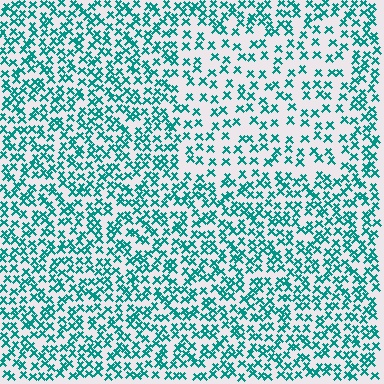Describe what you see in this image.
The image contains small teal elements arranged at two different densities. A rectangle-shaped region is visible where the elements are less densely packed than the surrounding area.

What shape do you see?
I see a rectangle.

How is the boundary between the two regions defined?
The boundary is defined by a change in element density (approximately 1.9x ratio). All elements are the same color, size, and shape.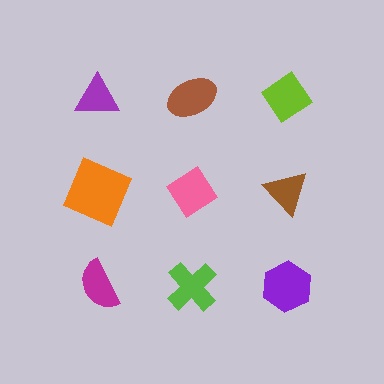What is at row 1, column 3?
A lime diamond.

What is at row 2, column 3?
A brown triangle.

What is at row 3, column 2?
A lime cross.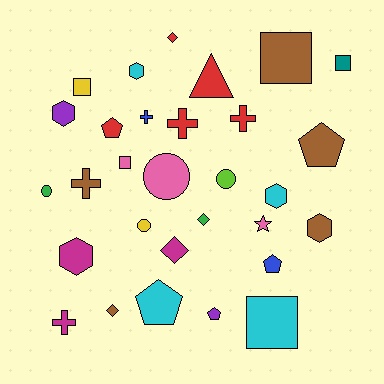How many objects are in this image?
There are 30 objects.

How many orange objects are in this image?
There are no orange objects.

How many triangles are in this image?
There is 1 triangle.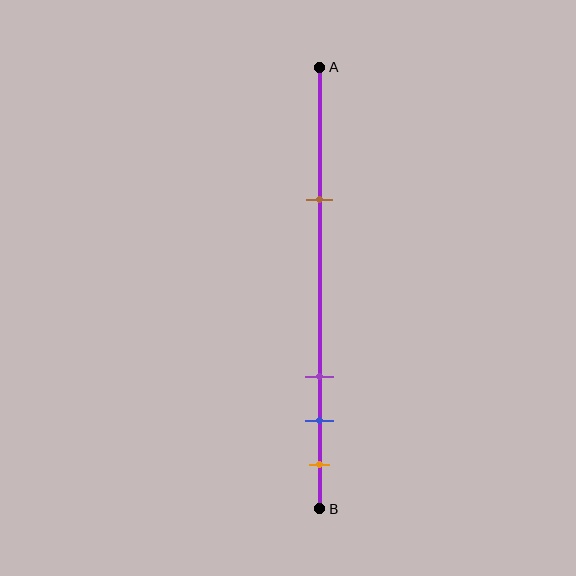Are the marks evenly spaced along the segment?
No, the marks are not evenly spaced.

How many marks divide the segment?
There are 4 marks dividing the segment.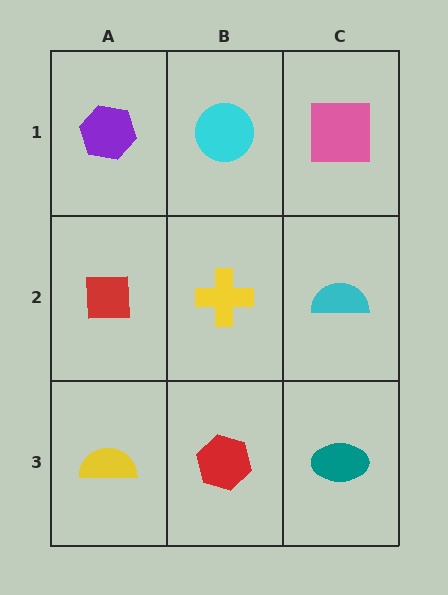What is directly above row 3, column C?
A cyan semicircle.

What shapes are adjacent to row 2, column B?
A cyan circle (row 1, column B), a red hexagon (row 3, column B), a red square (row 2, column A), a cyan semicircle (row 2, column C).